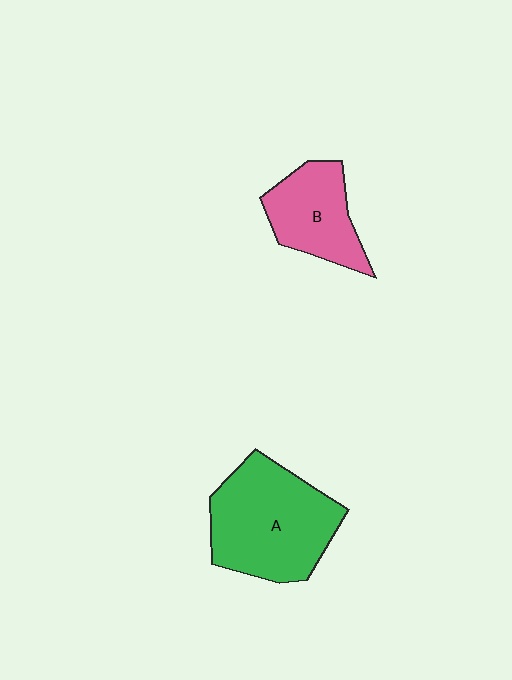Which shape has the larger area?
Shape A (green).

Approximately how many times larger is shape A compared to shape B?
Approximately 1.7 times.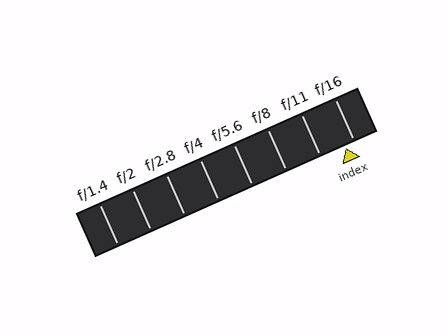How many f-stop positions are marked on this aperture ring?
There are 8 f-stop positions marked.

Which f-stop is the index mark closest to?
The index mark is closest to f/16.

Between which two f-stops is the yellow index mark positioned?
The index mark is between f/11 and f/16.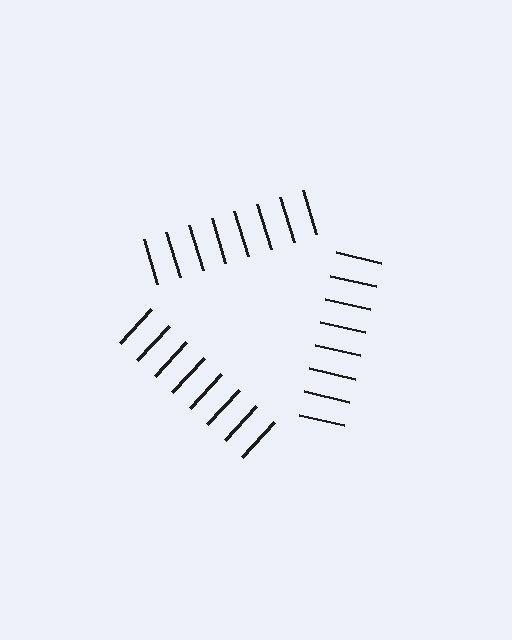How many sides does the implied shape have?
3 sides — the line-ends trace a triangle.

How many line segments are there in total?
24 — 8 along each of the 3 edges.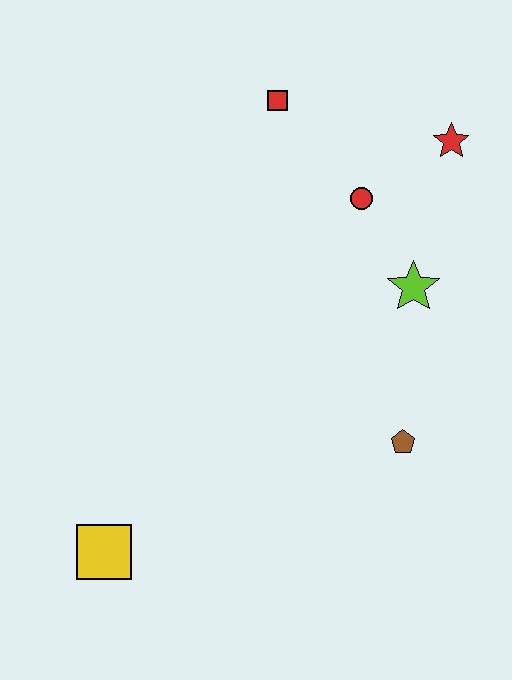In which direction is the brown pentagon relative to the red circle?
The brown pentagon is below the red circle.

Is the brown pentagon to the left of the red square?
No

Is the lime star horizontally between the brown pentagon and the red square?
No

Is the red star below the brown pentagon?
No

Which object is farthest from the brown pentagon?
The red square is farthest from the brown pentagon.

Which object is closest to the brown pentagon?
The lime star is closest to the brown pentagon.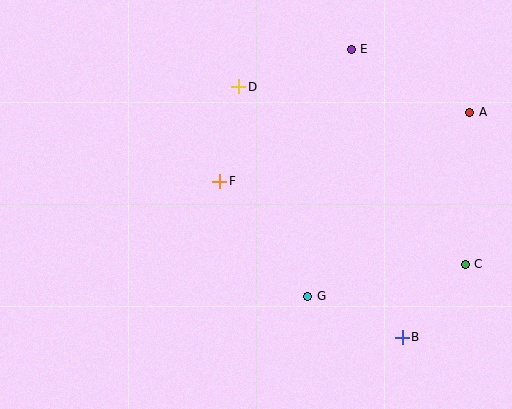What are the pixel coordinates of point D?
Point D is at (239, 87).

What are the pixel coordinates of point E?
Point E is at (351, 49).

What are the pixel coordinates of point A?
Point A is at (470, 112).